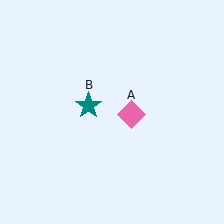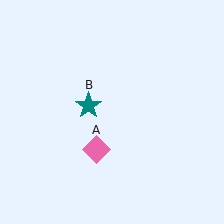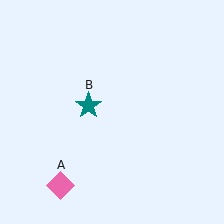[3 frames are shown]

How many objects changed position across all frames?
1 object changed position: pink diamond (object A).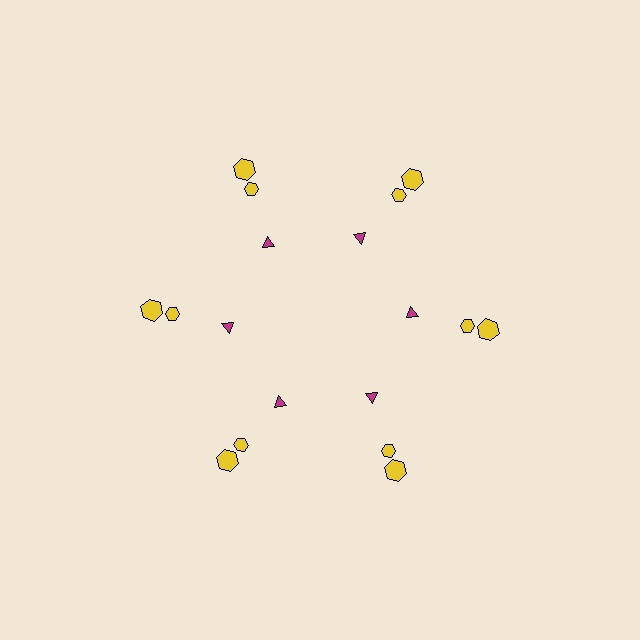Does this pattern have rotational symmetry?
Yes, this pattern has 6-fold rotational symmetry. It looks the same after rotating 60 degrees around the center.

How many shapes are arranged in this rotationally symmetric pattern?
There are 18 shapes, arranged in 6 groups of 3.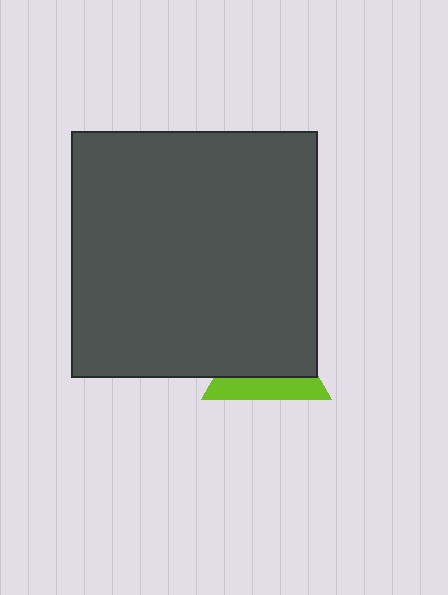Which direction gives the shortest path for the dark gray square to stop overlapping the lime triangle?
Moving up gives the shortest separation.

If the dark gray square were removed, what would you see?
You would see the complete lime triangle.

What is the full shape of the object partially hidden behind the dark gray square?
The partially hidden object is a lime triangle.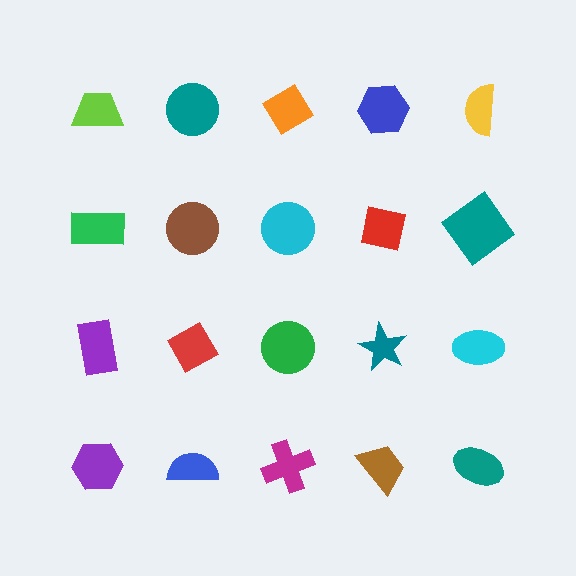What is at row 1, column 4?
A blue hexagon.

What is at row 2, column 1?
A green rectangle.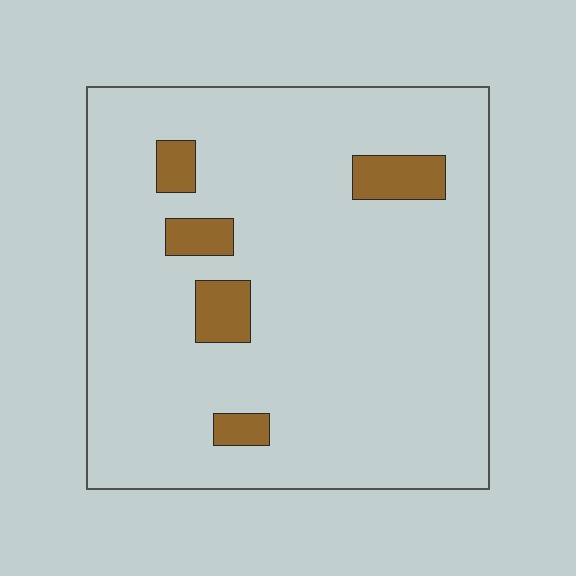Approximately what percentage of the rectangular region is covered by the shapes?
Approximately 10%.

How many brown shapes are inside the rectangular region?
5.